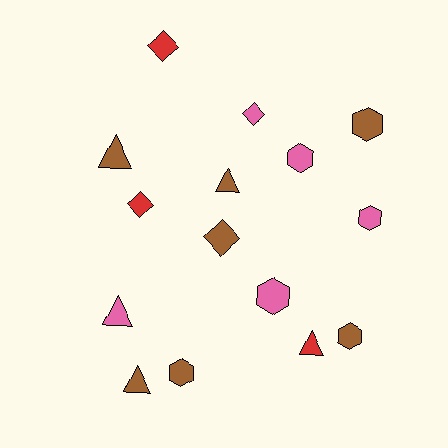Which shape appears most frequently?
Hexagon, with 6 objects.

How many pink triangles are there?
There is 1 pink triangle.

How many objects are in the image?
There are 15 objects.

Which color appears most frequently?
Brown, with 7 objects.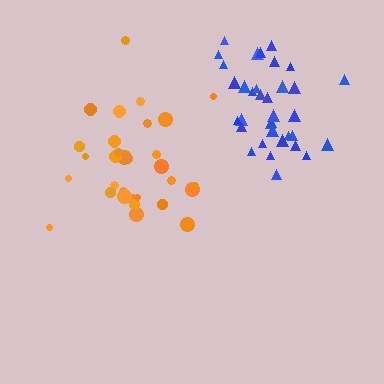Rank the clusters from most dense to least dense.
blue, orange.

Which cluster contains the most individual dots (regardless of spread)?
Blue (35).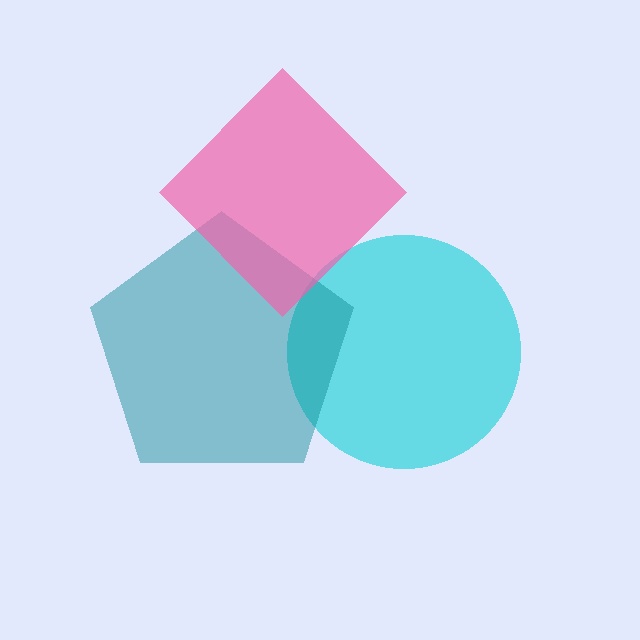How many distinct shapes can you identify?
There are 3 distinct shapes: a cyan circle, a teal pentagon, a pink diamond.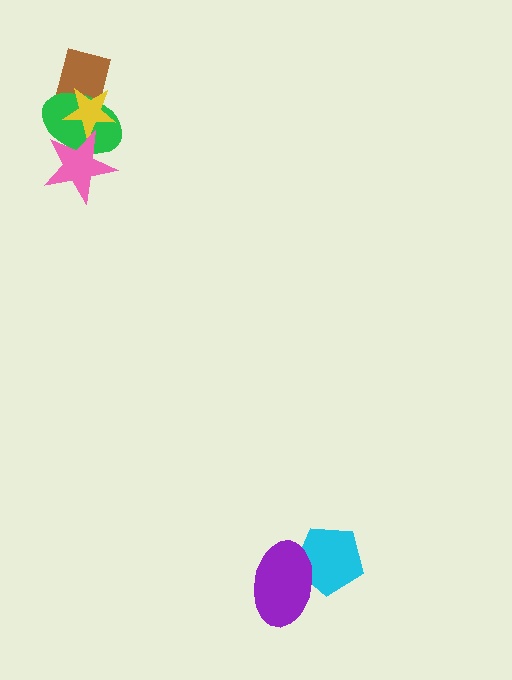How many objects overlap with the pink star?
2 objects overlap with the pink star.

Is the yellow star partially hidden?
Yes, it is partially covered by another shape.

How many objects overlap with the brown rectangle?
2 objects overlap with the brown rectangle.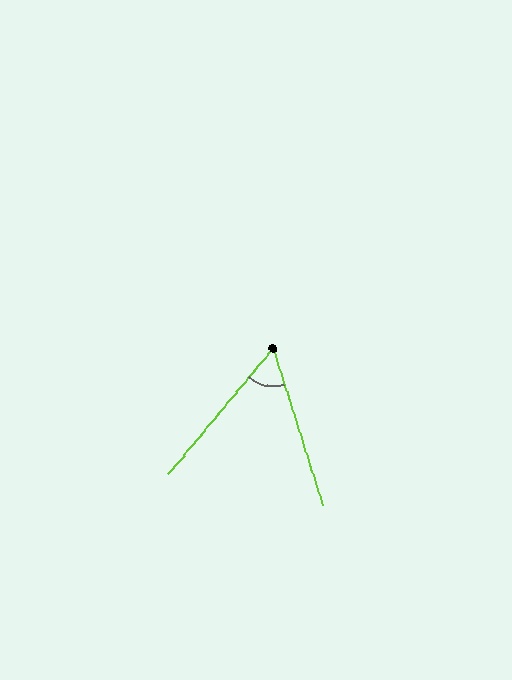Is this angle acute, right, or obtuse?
It is acute.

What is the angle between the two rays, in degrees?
Approximately 58 degrees.